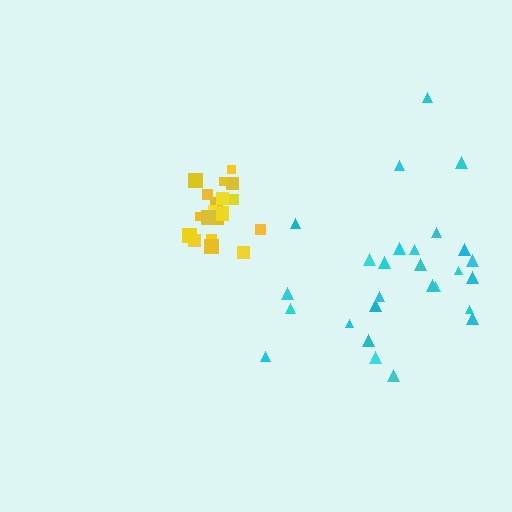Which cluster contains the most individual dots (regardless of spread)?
Cyan (27).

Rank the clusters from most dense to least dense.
yellow, cyan.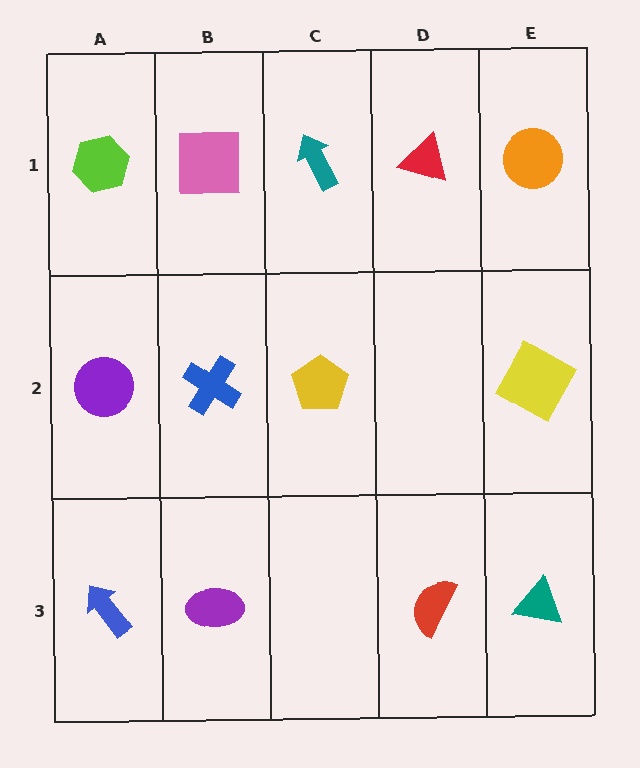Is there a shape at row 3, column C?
No, that cell is empty.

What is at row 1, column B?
A pink square.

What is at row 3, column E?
A teal triangle.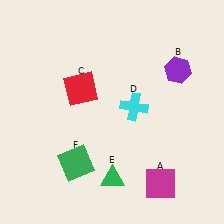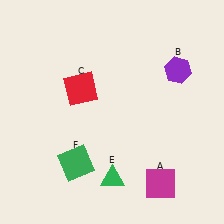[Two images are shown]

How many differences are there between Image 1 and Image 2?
There is 1 difference between the two images.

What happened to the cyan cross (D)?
The cyan cross (D) was removed in Image 2. It was in the top-right area of Image 1.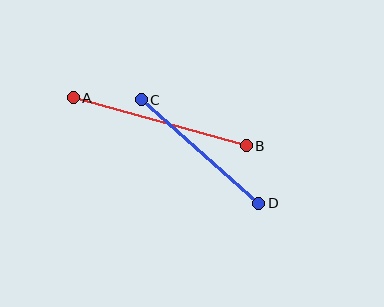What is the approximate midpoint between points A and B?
The midpoint is at approximately (160, 122) pixels.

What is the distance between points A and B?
The distance is approximately 179 pixels.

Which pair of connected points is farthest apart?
Points A and B are farthest apart.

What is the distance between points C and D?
The distance is approximately 156 pixels.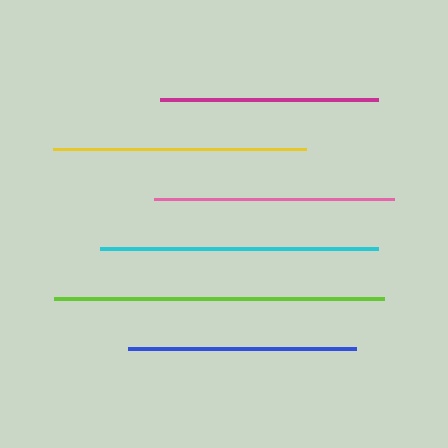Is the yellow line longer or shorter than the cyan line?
The cyan line is longer than the yellow line.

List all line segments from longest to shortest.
From longest to shortest: lime, cyan, yellow, pink, blue, magenta.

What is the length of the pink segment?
The pink segment is approximately 239 pixels long.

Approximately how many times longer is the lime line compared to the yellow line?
The lime line is approximately 1.3 times the length of the yellow line.